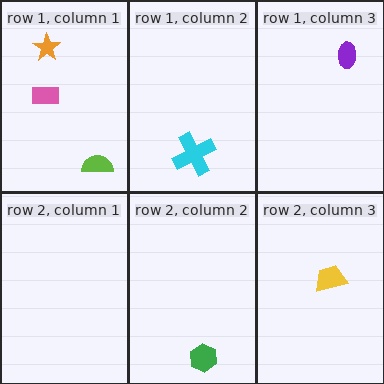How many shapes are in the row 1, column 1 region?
3.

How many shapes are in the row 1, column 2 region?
1.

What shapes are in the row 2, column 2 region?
The green hexagon.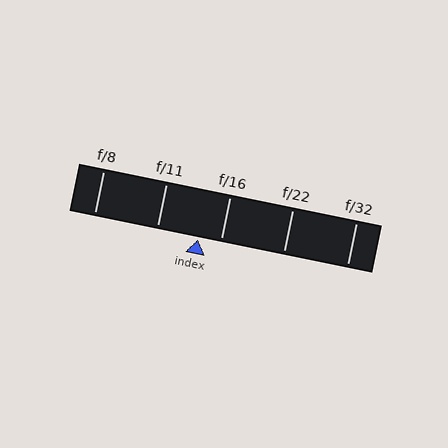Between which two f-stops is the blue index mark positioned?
The index mark is between f/11 and f/16.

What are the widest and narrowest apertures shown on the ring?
The widest aperture shown is f/8 and the narrowest is f/32.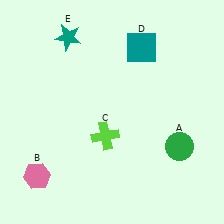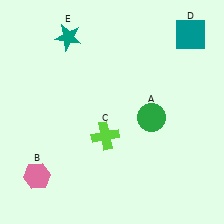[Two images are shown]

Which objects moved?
The objects that moved are: the green circle (A), the teal square (D).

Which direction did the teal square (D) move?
The teal square (D) moved right.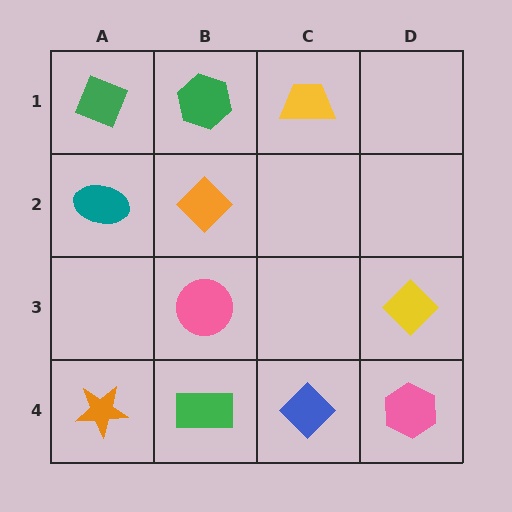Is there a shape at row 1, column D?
No, that cell is empty.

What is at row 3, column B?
A pink circle.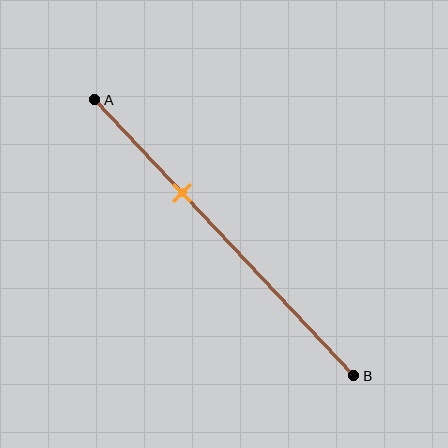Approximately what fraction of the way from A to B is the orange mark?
The orange mark is approximately 35% of the way from A to B.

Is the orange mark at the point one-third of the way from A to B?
Yes, the mark is approximately at the one-third point.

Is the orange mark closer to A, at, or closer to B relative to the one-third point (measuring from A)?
The orange mark is approximately at the one-third point of segment AB.